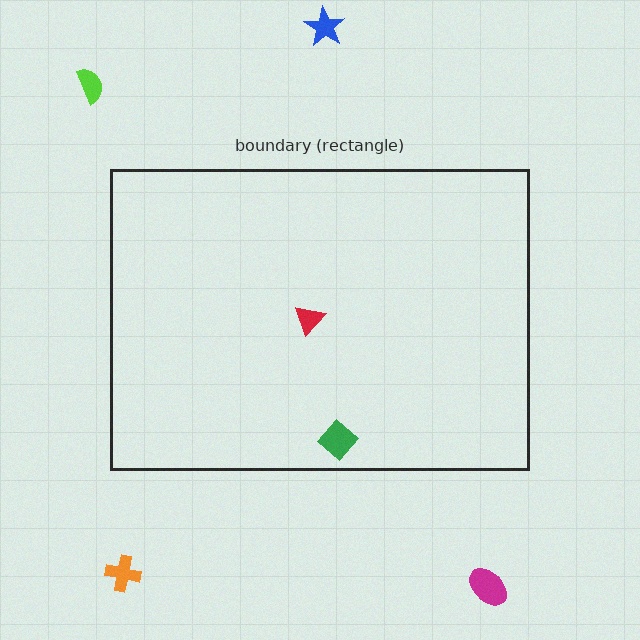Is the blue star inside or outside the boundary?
Outside.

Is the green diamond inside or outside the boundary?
Inside.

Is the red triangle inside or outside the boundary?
Inside.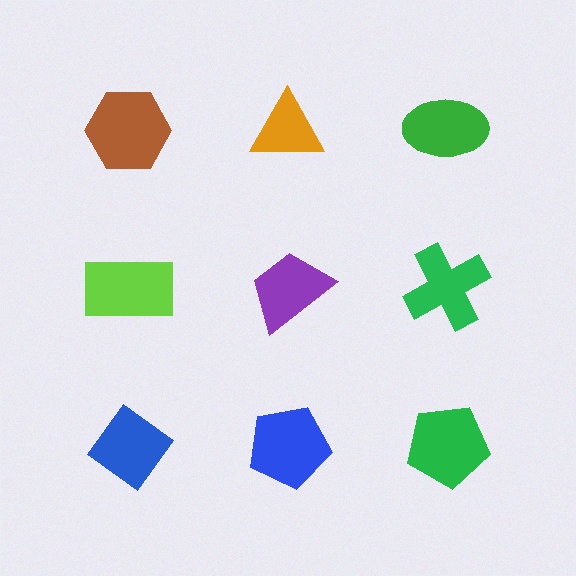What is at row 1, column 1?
A brown hexagon.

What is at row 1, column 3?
A green ellipse.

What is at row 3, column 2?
A blue pentagon.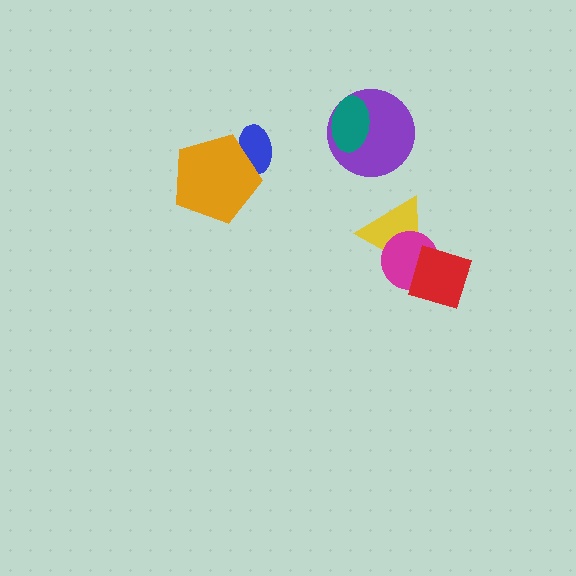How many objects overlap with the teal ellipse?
1 object overlaps with the teal ellipse.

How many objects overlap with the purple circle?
1 object overlaps with the purple circle.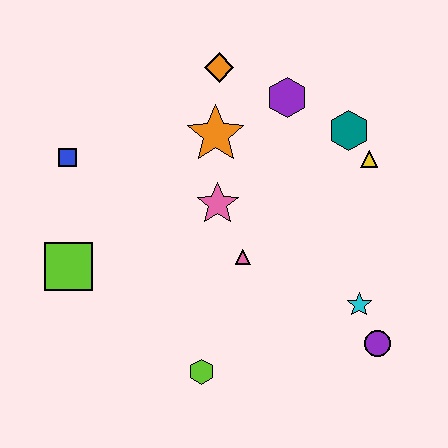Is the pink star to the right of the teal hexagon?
No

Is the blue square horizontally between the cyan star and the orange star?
No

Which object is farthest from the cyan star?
The blue square is farthest from the cyan star.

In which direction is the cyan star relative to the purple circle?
The cyan star is above the purple circle.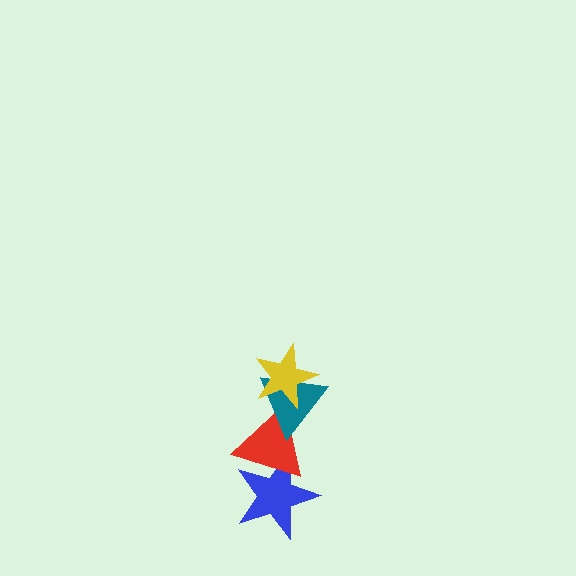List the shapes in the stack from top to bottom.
From top to bottom: the yellow star, the teal triangle, the red triangle, the blue star.